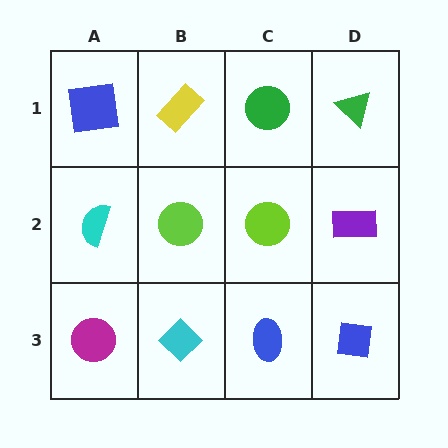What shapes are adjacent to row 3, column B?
A lime circle (row 2, column B), a magenta circle (row 3, column A), a blue ellipse (row 3, column C).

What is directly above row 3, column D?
A purple rectangle.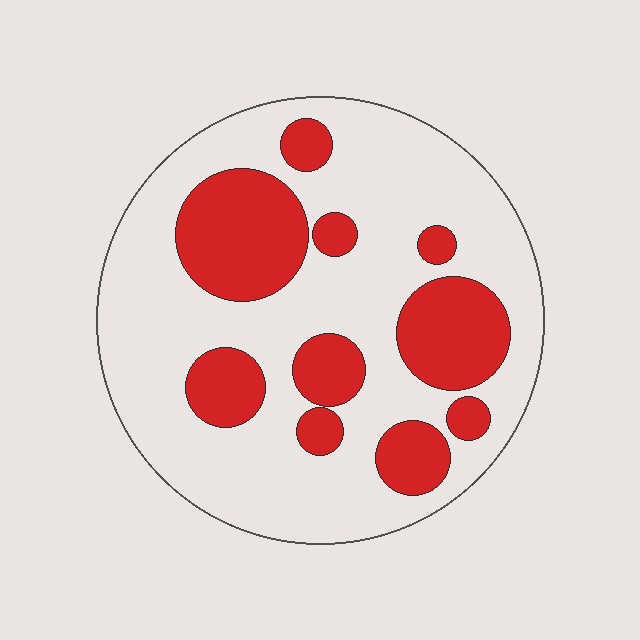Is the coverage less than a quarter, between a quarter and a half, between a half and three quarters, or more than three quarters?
Between a quarter and a half.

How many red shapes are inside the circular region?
10.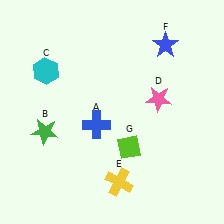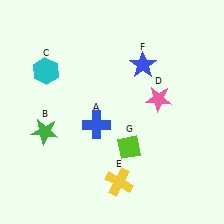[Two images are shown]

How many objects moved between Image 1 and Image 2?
1 object moved between the two images.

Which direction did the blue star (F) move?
The blue star (F) moved left.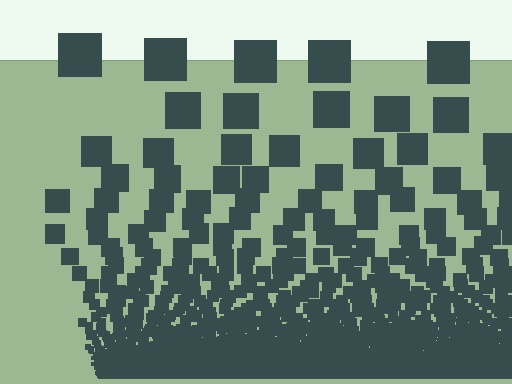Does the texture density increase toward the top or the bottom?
Density increases toward the bottom.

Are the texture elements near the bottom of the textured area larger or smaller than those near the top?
Smaller. The gradient is inverted — elements near the bottom are smaller and denser.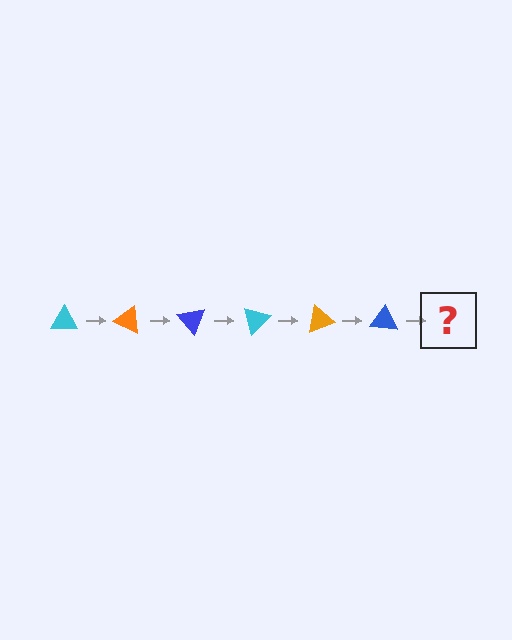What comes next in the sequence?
The next element should be a cyan triangle, rotated 150 degrees from the start.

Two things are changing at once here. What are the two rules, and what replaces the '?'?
The two rules are that it rotates 25 degrees each step and the color cycles through cyan, orange, and blue. The '?' should be a cyan triangle, rotated 150 degrees from the start.